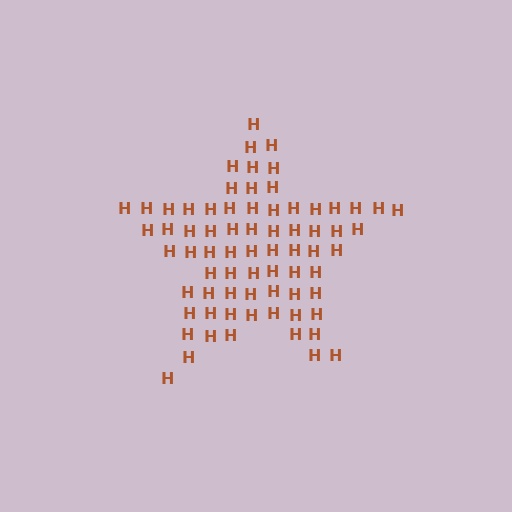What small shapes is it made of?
It is made of small letter H's.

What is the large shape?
The large shape is a star.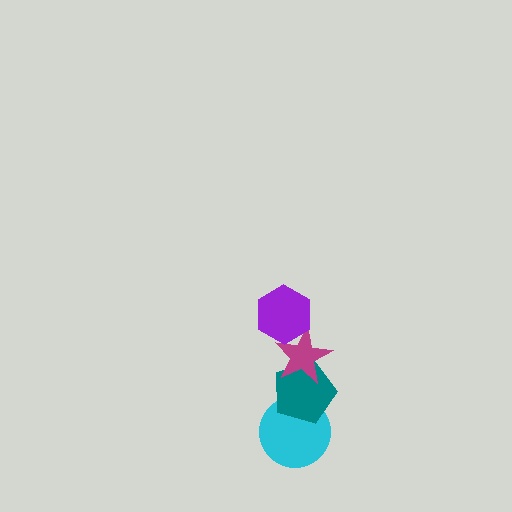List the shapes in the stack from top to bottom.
From top to bottom: the purple hexagon, the magenta star, the teal pentagon, the cyan circle.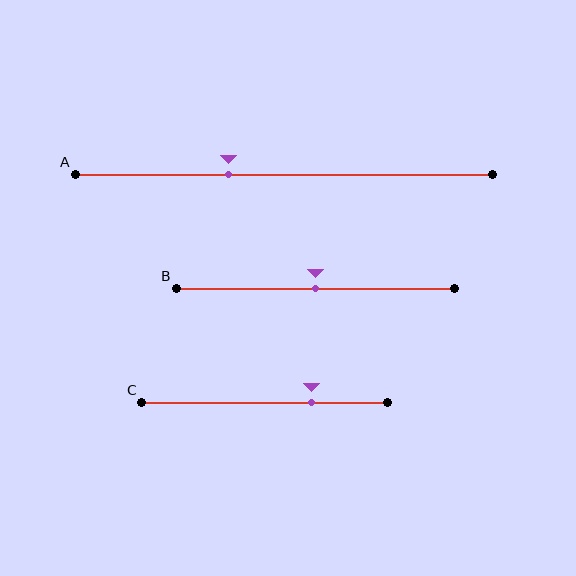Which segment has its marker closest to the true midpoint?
Segment B has its marker closest to the true midpoint.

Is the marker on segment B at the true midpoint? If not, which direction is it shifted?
Yes, the marker on segment B is at the true midpoint.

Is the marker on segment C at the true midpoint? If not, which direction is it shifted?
No, the marker on segment C is shifted to the right by about 19% of the segment length.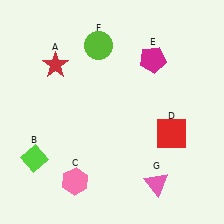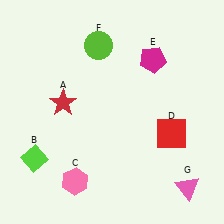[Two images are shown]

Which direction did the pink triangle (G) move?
The pink triangle (G) moved right.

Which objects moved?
The objects that moved are: the red star (A), the pink triangle (G).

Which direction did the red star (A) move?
The red star (A) moved down.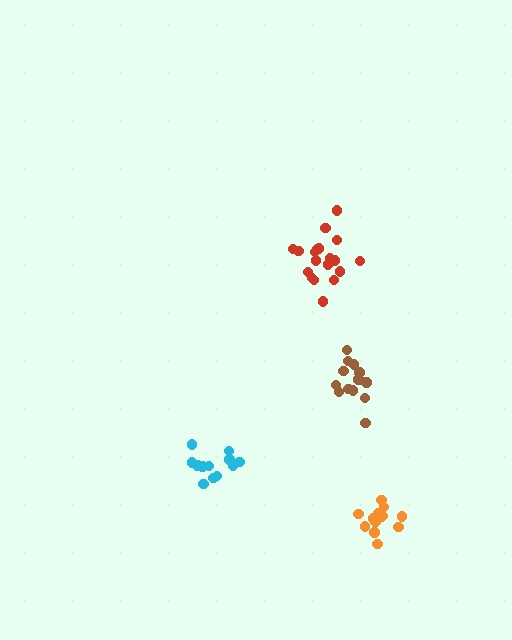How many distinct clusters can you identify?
There are 4 distinct clusters.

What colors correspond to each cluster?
The clusters are colored: red, cyan, brown, orange.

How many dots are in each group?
Group 1: 19 dots, Group 2: 13 dots, Group 3: 13 dots, Group 4: 17 dots (62 total).